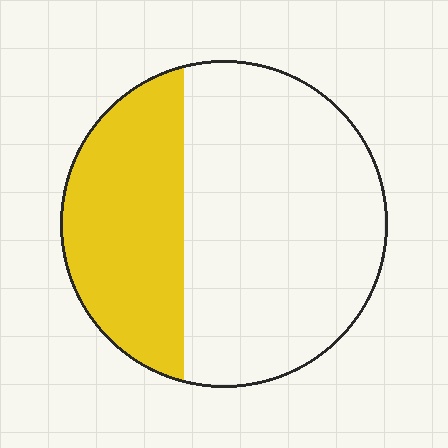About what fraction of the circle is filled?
About one third (1/3).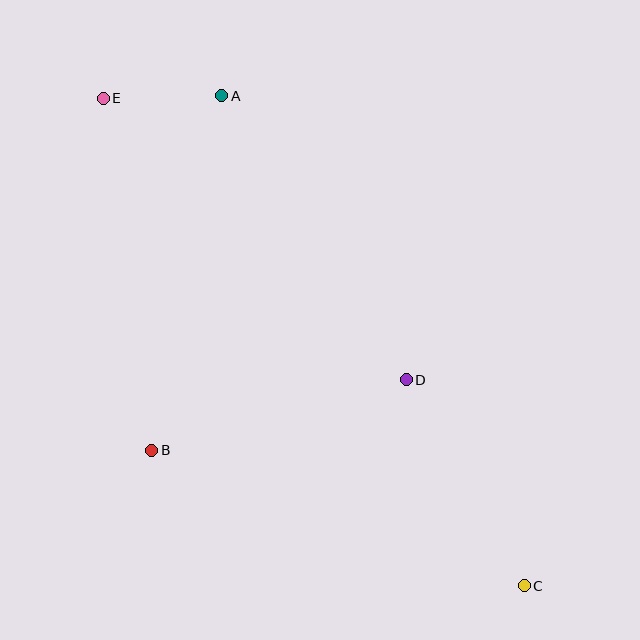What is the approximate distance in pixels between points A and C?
The distance between A and C is approximately 576 pixels.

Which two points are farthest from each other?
Points C and E are farthest from each other.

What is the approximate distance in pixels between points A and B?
The distance between A and B is approximately 361 pixels.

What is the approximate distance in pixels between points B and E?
The distance between B and E is approximately 355 pixels.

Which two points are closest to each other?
Points A and E are closest to each other.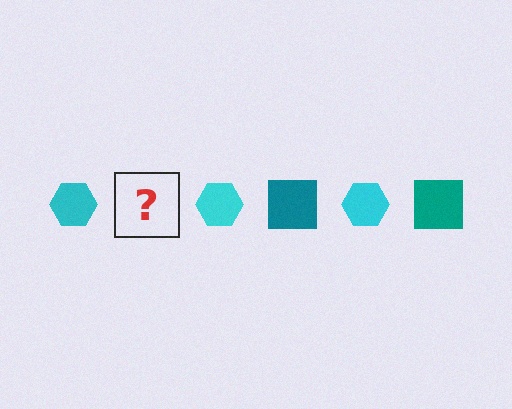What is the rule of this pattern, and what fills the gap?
The rule is that the pattern alternates between cyan hexagon and teal square. The gap should be filled with a teal square.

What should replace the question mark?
The question mark should be replaced with a teal square.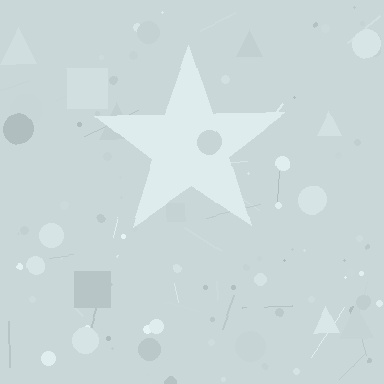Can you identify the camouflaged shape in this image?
The camouflaged shape is a star.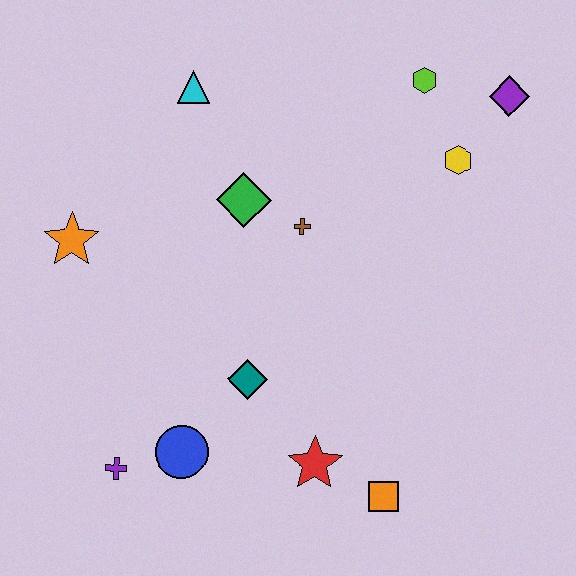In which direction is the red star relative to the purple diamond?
The red star is below the purple diamond.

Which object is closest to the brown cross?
The green diamond is closest to the brown cross.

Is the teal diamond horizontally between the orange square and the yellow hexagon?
No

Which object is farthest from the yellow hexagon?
The purple cross is farthest from the yellow hexagon.